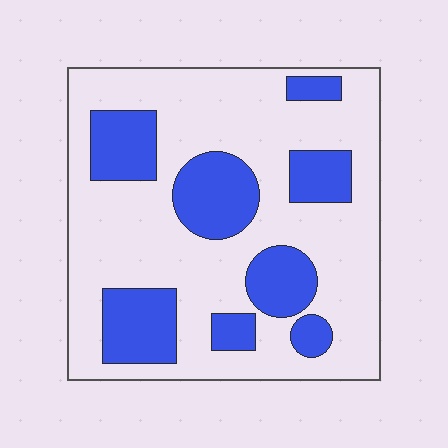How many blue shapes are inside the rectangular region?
8.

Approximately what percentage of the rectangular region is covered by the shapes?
Approximately 30%.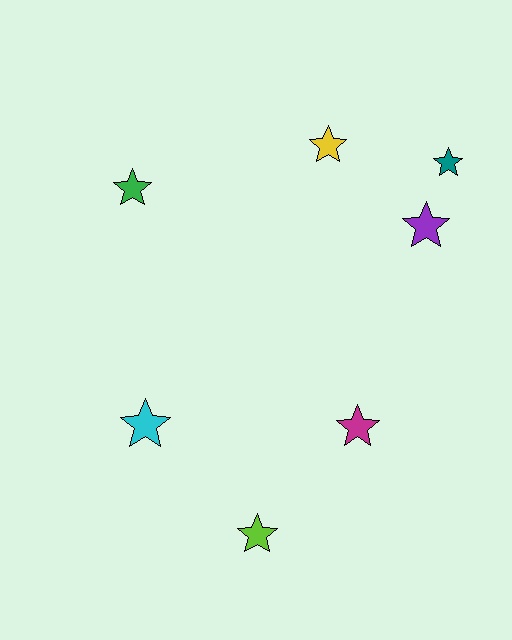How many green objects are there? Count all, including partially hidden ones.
There is 1 green object.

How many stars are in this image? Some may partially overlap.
There are 7 stars.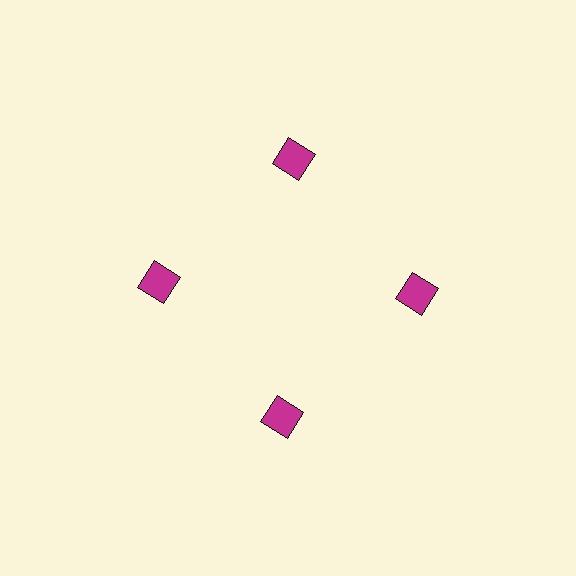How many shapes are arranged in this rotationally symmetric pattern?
There are 4 shapes, arranged in 4 groups of 1.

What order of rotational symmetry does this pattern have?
This pattern has 4-fold rotational symmetry.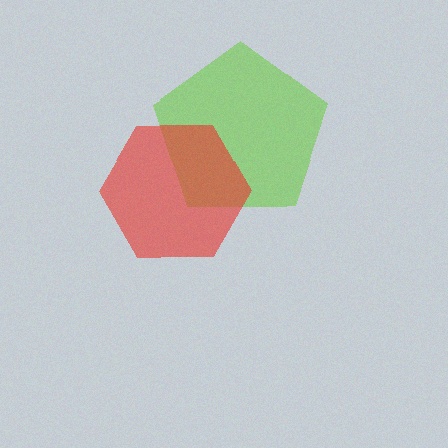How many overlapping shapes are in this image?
There are 2 overlapping shapes in the image.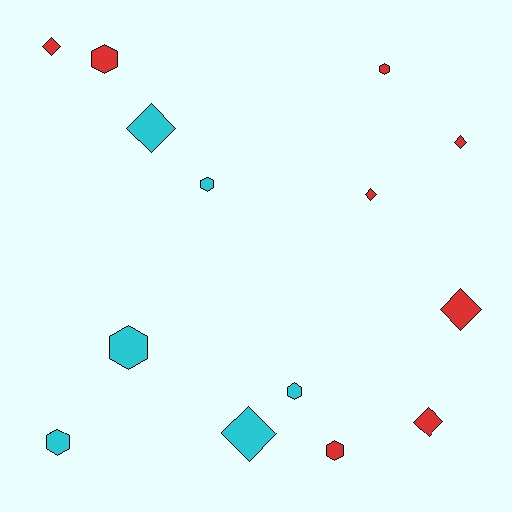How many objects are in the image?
There are 14 objects.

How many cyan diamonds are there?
There are 2 cyan diamonds.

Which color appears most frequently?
Red, with 8 objects.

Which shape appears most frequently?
Diamond, with 7 objects.